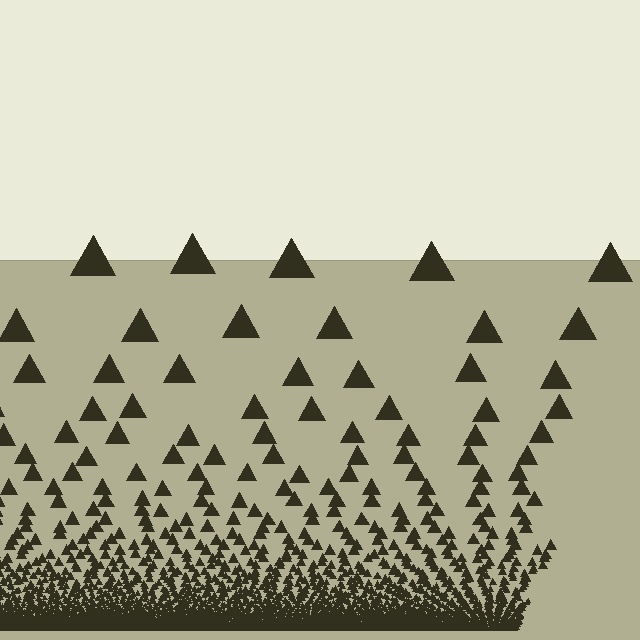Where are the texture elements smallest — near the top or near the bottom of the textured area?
Near the bottom.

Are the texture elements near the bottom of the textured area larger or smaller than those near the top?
Smaller. The gradient is inverted — elements near the bottom are smaller and denser.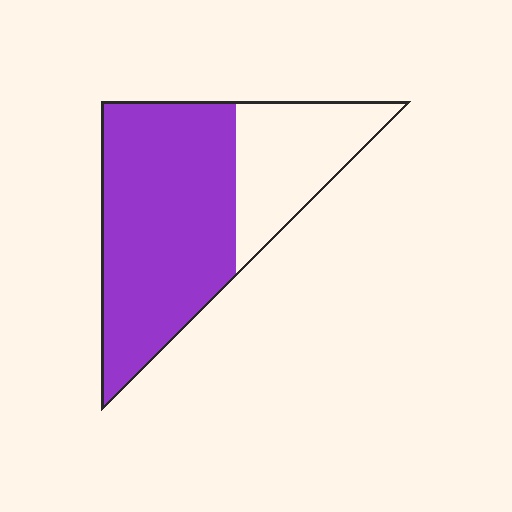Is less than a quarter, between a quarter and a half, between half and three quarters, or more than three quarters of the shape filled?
Between half and three quarters.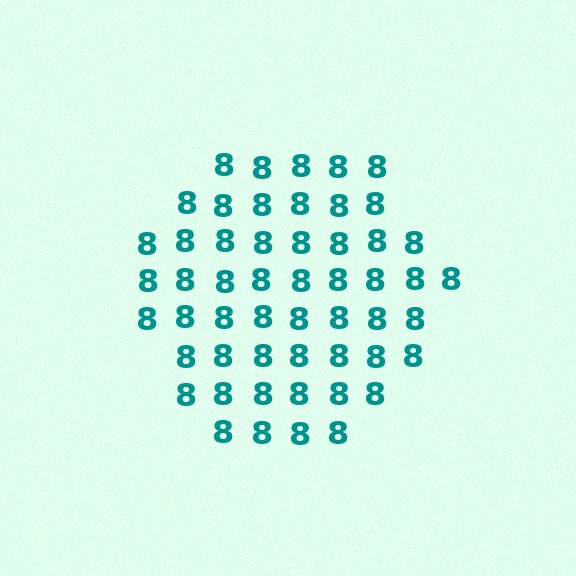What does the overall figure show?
The overall figure shows a hexagon.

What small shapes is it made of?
It is made of small digit 8's.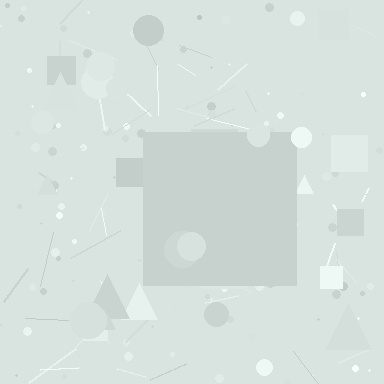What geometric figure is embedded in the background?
A square is embedded in the background.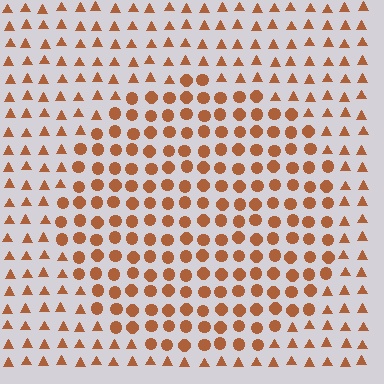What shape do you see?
I see a circle.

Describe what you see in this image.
The image is filled with small brown elements arranged in a uniform grid. A circle-shaped region contains circles, while the surrounding area contains triangles. The boundary is defined purely by the change in element shape.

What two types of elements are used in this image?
The image uses circles inside the circle region and triangles outside it.